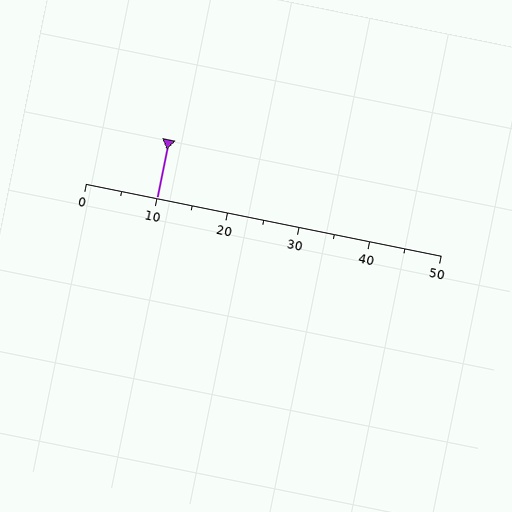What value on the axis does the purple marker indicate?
The marker indicates approximately 10.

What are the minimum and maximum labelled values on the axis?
The axis runs from 0 to 50.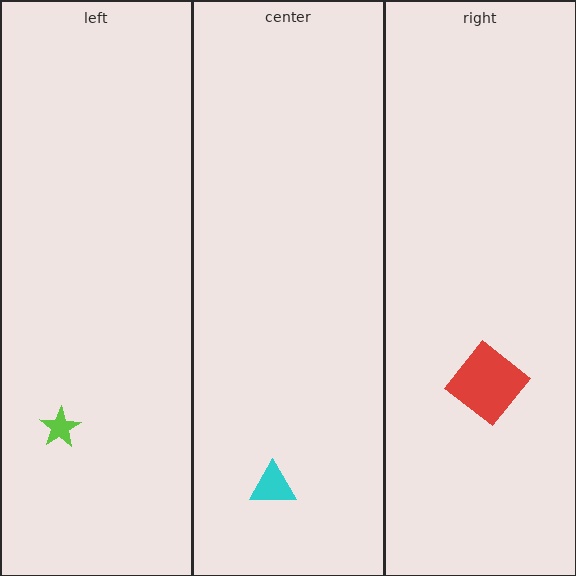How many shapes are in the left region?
1.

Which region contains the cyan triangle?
The center region.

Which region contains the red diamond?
The right region.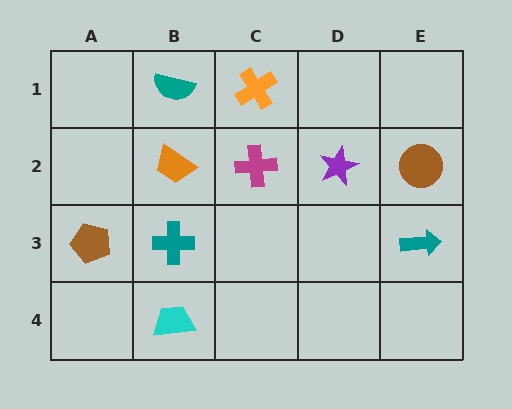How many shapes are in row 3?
3 shapes.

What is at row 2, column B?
An orange trapezoid.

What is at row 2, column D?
A purple star.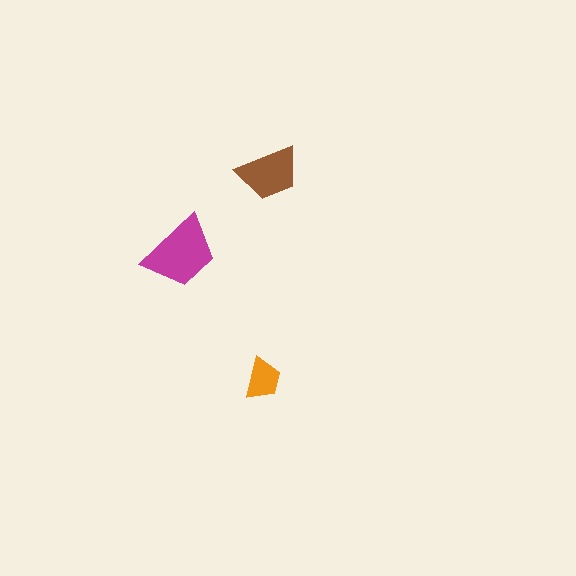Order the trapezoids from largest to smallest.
the magenta one, the brown one, the orange one.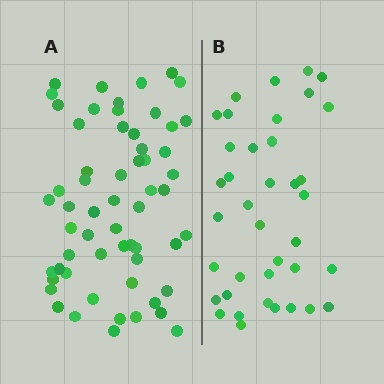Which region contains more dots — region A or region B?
Region A (the left region) has more dots.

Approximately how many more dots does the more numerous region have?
Region A has approximately 20 more dots than region B.